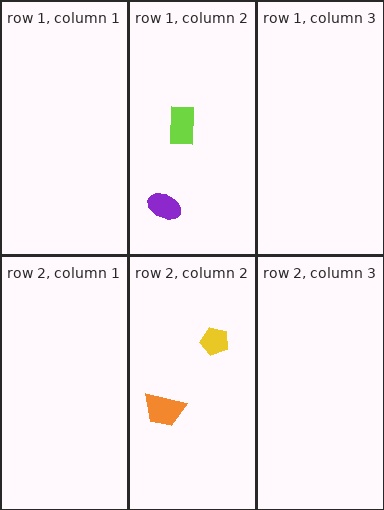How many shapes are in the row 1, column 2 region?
2.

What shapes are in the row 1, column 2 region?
The lime rectangle, the purple ellipse.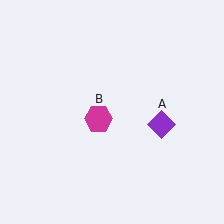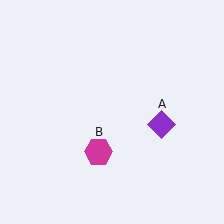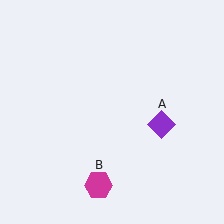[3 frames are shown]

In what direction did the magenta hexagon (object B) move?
The magenta hexagon (object B) moved down.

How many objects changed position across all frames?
1 object changed position: magenta hexagon (object B).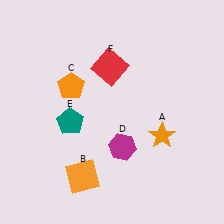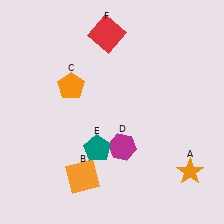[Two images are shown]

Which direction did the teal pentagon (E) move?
The teal pentagon (E) moved down.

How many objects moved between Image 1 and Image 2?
3 objects moved between the two images.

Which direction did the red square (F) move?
The red square (F) moved up.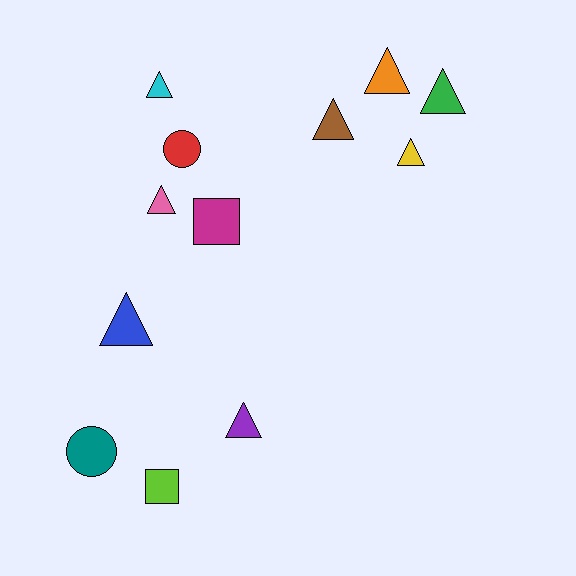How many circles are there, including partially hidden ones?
There are 2 circles.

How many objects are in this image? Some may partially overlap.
There are 12 objects.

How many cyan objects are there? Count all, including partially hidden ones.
There is 1 cyan object.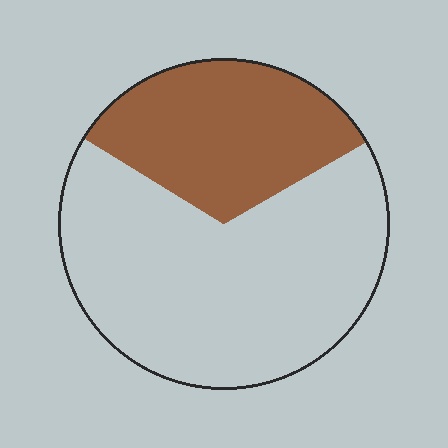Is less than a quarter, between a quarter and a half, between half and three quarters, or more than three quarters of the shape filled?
Between a quarter and a half.